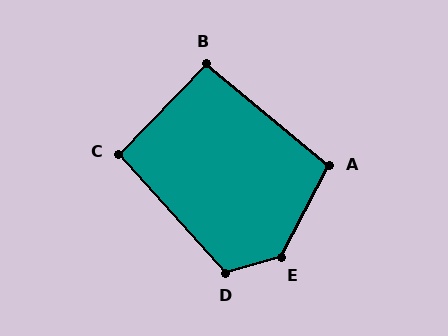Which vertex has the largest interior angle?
E, at approximately 135 degrees.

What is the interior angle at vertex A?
Approximately 102 degrees (obtuse).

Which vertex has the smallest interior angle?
B, at approximately 94 degrees.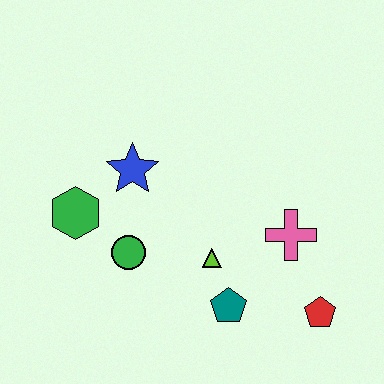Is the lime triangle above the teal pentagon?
Yes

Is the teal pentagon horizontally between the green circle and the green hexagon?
No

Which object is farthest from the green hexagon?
The red pentagon is farthest from the green hexagon.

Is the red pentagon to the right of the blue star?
Yes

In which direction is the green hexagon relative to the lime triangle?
The green hexagon is to the left of the lime triangle.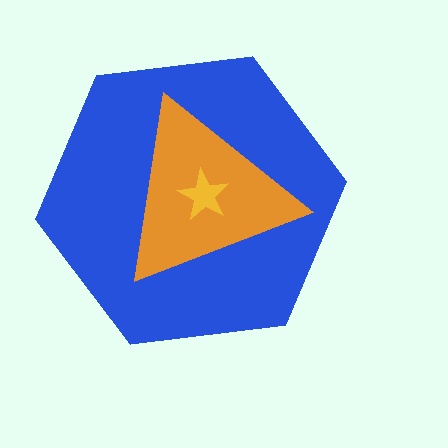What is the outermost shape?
The blue hexagon.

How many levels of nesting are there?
3.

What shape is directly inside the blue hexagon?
The orange triangle.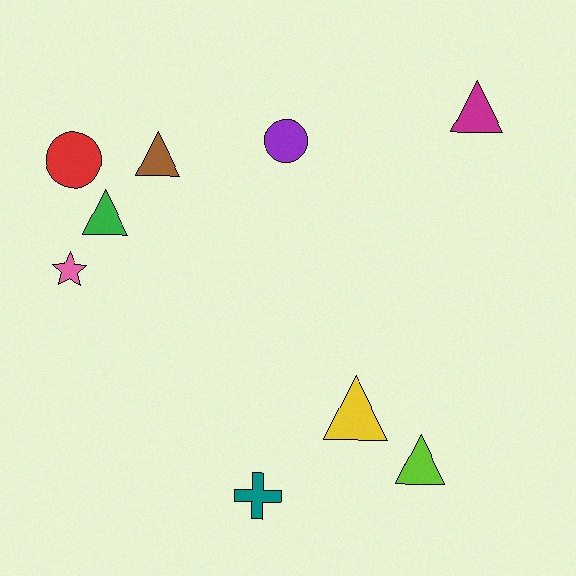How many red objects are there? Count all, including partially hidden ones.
There is 1 red object.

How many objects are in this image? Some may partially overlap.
There are 9 objects.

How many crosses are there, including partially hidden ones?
There is 1 cross.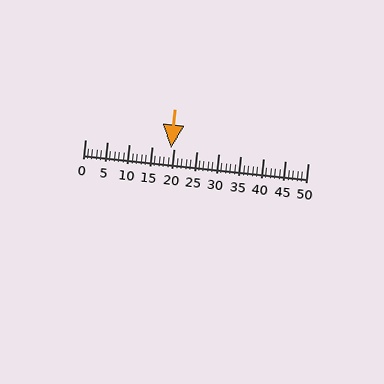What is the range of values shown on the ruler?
The ruler shows values from 0 to 50.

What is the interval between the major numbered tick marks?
The major tick marks are spaced 5 units apart.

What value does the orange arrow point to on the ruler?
The orange arrow points to approximately 19.